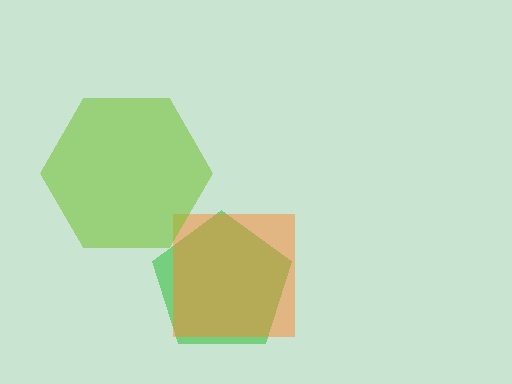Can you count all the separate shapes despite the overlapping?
Yes, there are 3 separate shapes.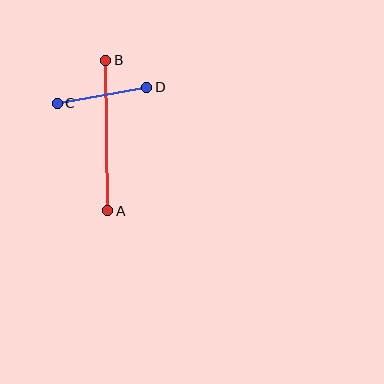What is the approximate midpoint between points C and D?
The midpoint is at approximately (102, 95) pixels.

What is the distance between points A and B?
The distance is approximately 150 pixels.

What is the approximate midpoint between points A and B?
The midpoint is at approximately (107, 136) pixels.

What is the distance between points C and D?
The distance is approximately 91 pixels.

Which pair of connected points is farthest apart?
Points A and B are farthest apart.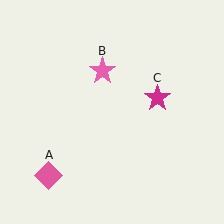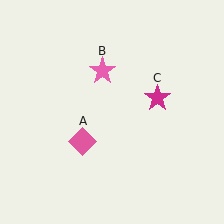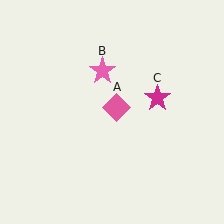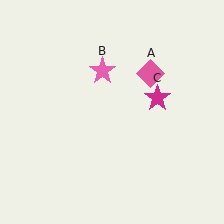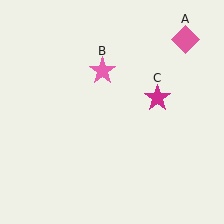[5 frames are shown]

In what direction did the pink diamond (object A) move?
The pink diamond (object A) moved up and to the right.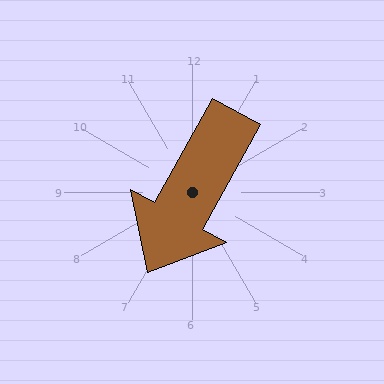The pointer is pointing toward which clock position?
Roughly 7 o'clock.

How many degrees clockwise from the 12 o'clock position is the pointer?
Approximately 209 degrees.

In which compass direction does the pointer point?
Southwest.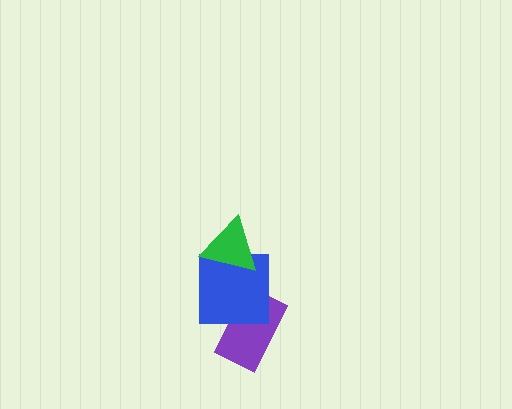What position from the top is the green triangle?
The green triangle is 1st from the top.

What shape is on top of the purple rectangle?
The blue square is on top of the purple rectangle.